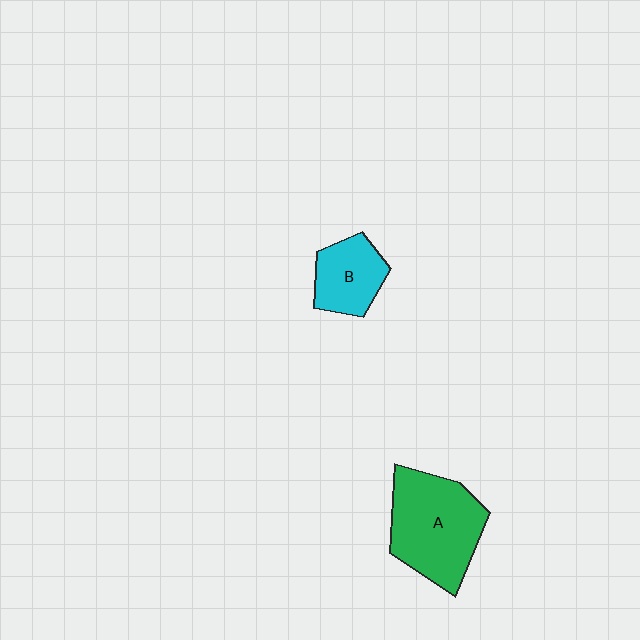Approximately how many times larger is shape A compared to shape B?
Approximately 1.8 times.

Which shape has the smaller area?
Shape B (cyan).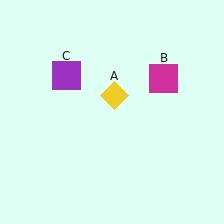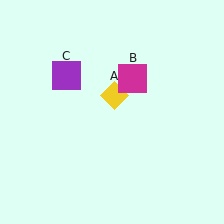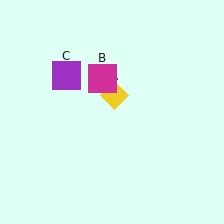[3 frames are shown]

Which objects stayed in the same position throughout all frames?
Yellow diamond (object A) and purple square (object C) remained stationary.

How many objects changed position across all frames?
1 object changed position: magenta square (object B).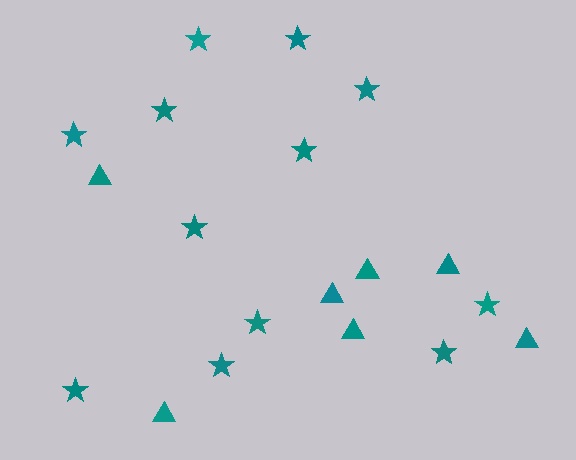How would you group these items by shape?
There are 2 groups: one group of stars (12) and one group of triangles (7).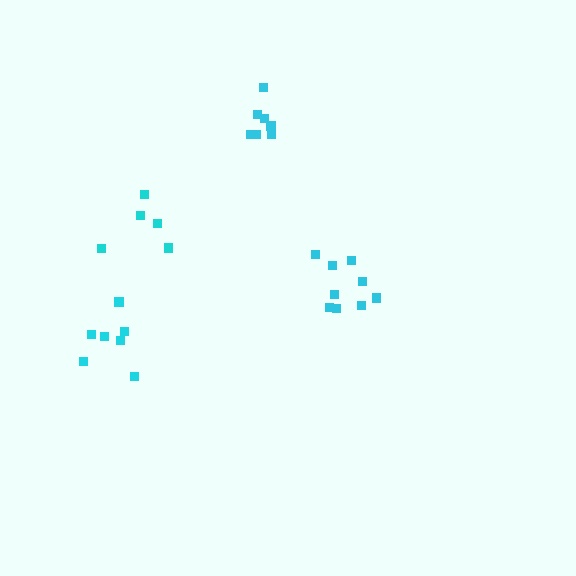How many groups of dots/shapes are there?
There are 4 groups.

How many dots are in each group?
Group 1: 9 dots, Group 2: 7 dots, Group 3: 5 dots, Group 4: 8 dots (29 total).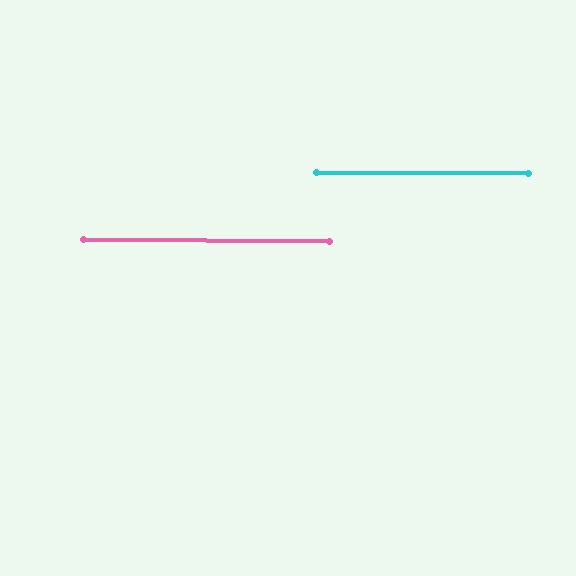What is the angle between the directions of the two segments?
Approximately 0 degrees.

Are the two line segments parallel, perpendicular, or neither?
Parallel — their directions differ by only 0.1°.